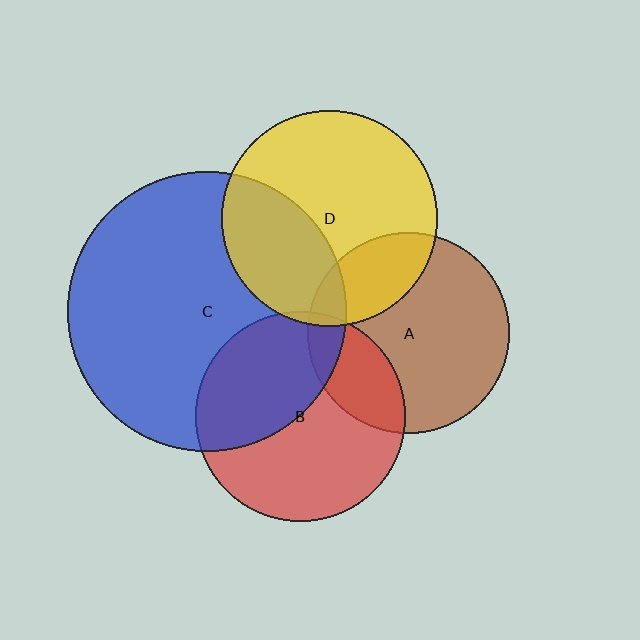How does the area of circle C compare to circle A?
Approximately 1.9 times.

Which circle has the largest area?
Circle C (blue).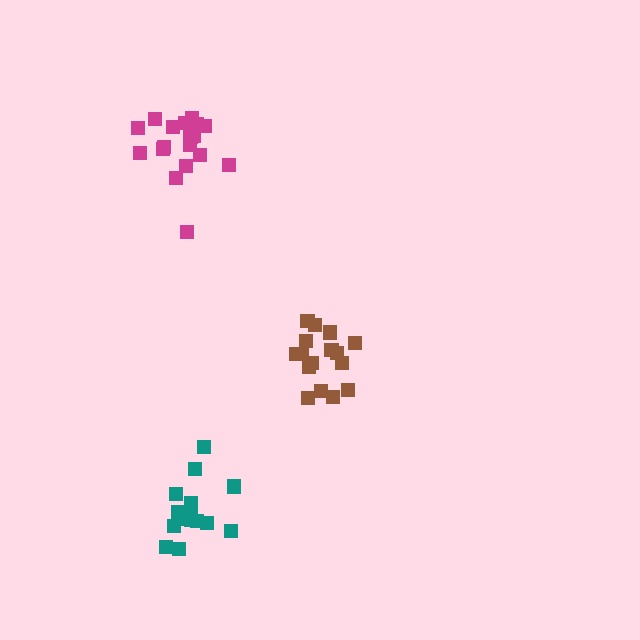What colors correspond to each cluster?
The clusters are colored: brown, magenta, teal.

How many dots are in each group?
Group 1: 16 dots, Group 2: 18 dots, Group 3: 15 dots (49 total).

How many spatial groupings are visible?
There are 3 spatial groupings.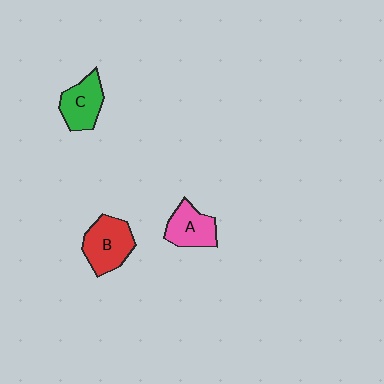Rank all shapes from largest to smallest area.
From largest to smallest: B (red), C (green), A (pink).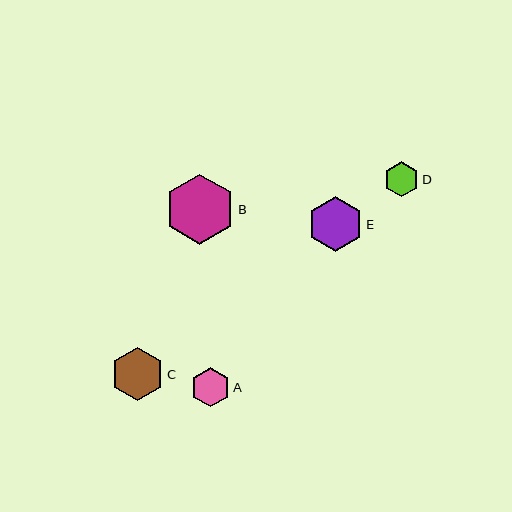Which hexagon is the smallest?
Hexagon D is the smallest with a size of approximately 35 pixels.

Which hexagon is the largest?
Hexagon B is the largest with a size of approximately 70 pixels.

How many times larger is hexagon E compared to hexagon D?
Hexagon E is approximately 1.6 times the size of hexagon D.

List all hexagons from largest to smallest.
From largest to smallest: B, E, C, A, D.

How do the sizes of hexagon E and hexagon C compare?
Hexagon E and hexagon C are approximately the same size.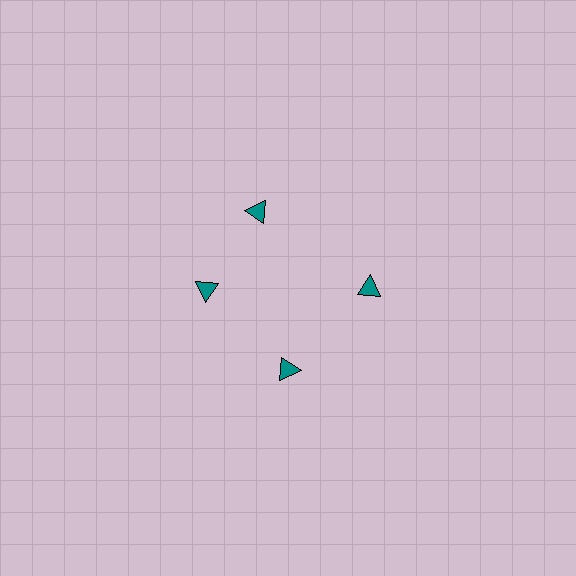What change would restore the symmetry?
The symmetry would be restored by rotating it back into even spacing with its neighbors so that all 4 triangles sit at equal angles and equal distance from the center.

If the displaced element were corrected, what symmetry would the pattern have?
It would have 4-fold rotational symmetry — the pattern would map onto itself every 90 degrees.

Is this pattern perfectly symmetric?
No. The 4 teal triangles are arranged in a ring, but one element near the 12 o'clock position is rotated out of alignment along the ring, breaking the 4-fold rotational symmetry.